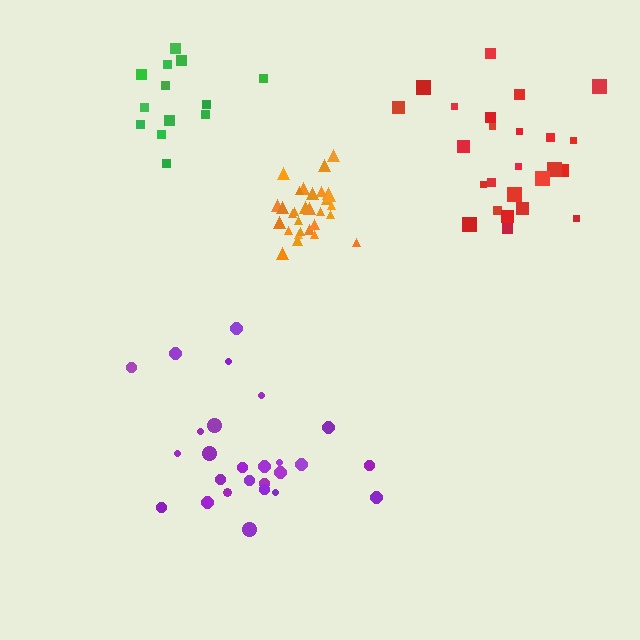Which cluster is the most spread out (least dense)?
Red.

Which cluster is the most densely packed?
Orange.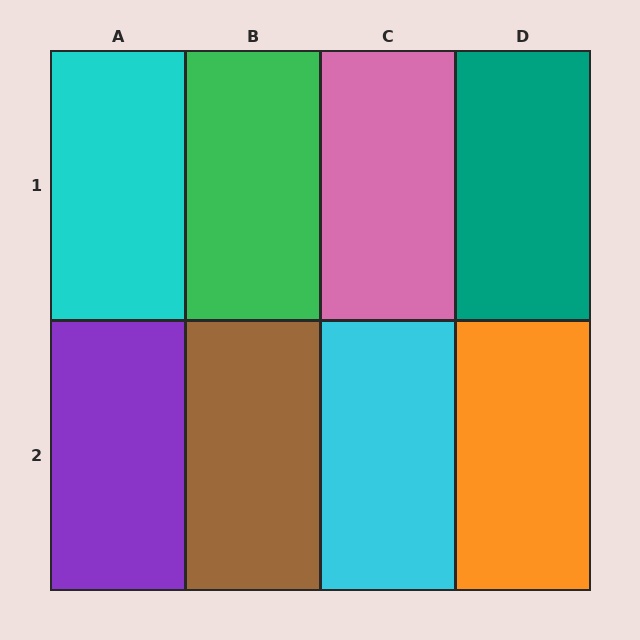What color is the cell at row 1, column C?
Pink.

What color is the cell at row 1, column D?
Teal.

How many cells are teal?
1 cell is teal.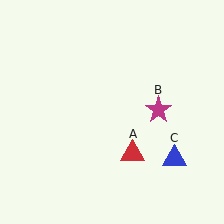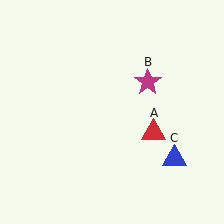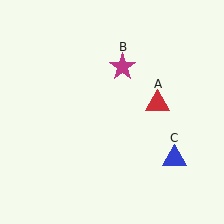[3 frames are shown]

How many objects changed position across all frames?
2 objects changed position: red triangle (object A), magenta star (object B).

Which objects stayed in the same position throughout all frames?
Blue triangle (object C) remained stationary.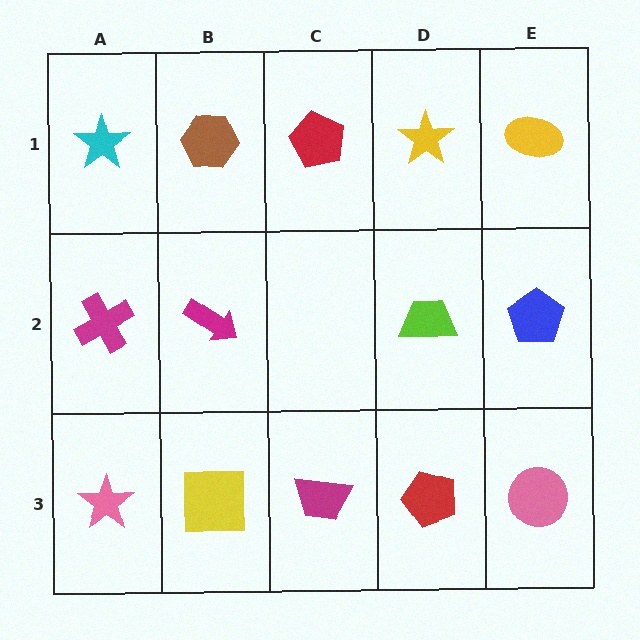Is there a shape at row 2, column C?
No, that cell is empty.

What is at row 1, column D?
A yellow star.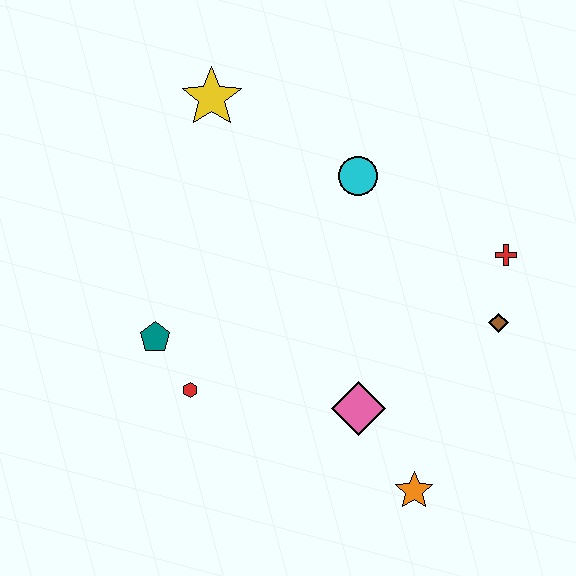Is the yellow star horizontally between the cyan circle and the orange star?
No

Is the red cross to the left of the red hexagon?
No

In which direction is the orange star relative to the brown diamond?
The orange star is below the brown diamond.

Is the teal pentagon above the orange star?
Yes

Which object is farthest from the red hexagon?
The red cross is farthest from the red hexagon.